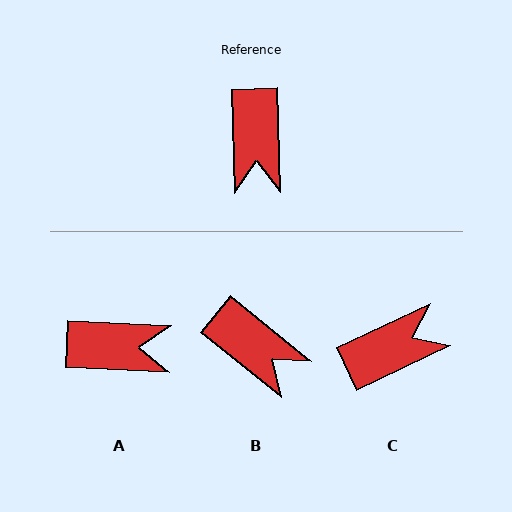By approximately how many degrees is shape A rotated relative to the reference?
Approximately 86 degrees counter-clockwise.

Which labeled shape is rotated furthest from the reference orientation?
C, about 114 degrees away.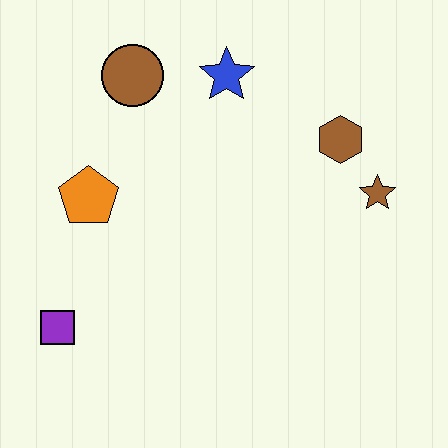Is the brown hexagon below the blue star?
Yes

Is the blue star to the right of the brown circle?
Yes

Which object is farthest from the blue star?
The purple square is farthest from the blue star.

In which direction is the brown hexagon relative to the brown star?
The brown hexagon is above the brown star.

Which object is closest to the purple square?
The orange pentagon is closest to the purple square.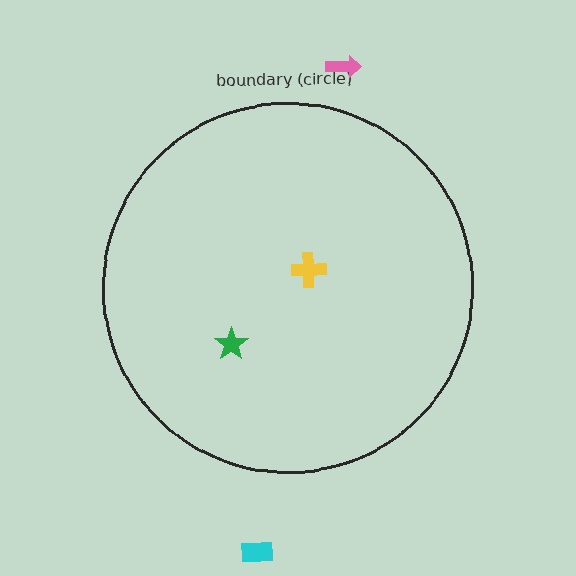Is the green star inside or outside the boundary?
Inside.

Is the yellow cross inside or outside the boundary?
Inside.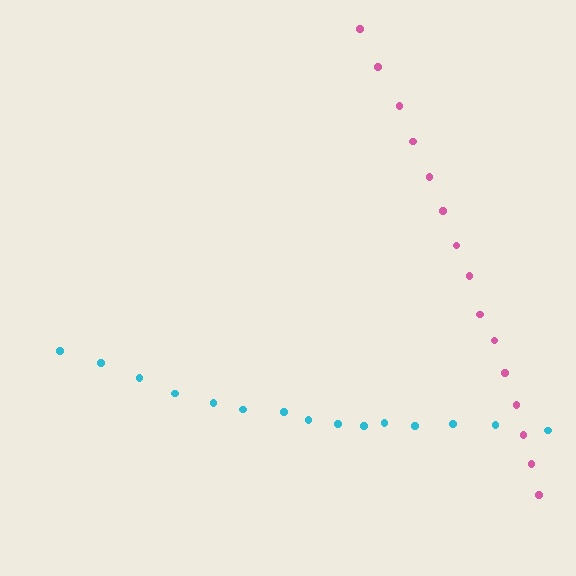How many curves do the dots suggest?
There are 2 distinct paths.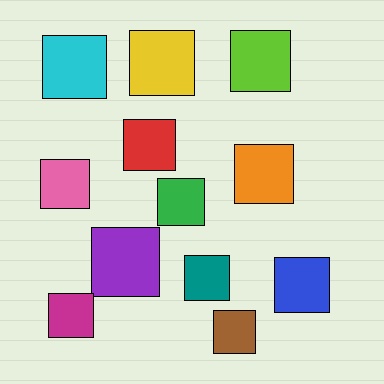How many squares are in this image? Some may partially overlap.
There are 12 squares.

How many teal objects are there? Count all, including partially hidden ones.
There is 1 teal object.